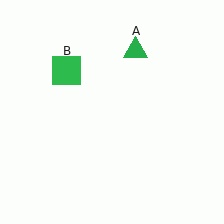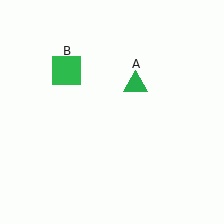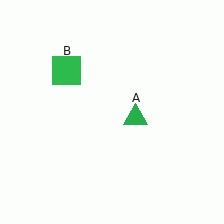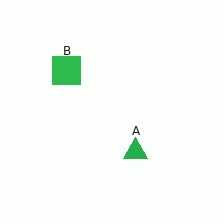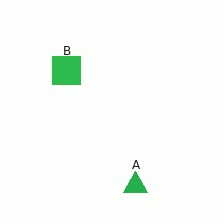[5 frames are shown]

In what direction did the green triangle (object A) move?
The green triangle (object A) moved down.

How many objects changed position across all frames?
1 object changed position: green triangle (object A).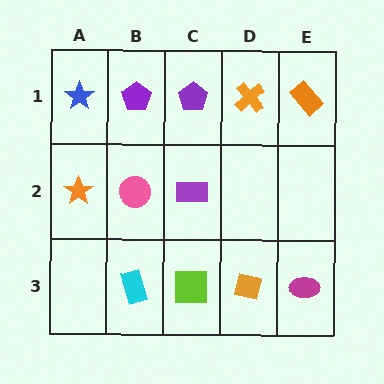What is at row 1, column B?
A purple pentagon.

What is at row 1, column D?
An orange cross.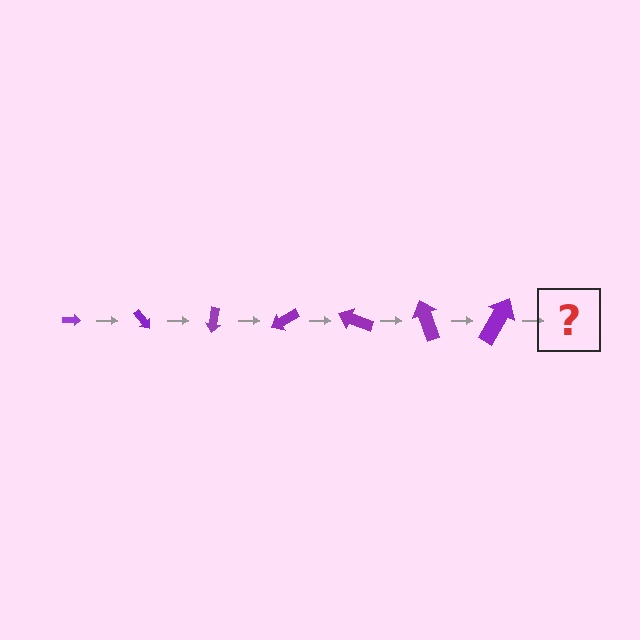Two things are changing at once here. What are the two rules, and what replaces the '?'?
The two rules are that the arrow grows larger each step and it rotates 50 degrees each step. The '?' should be an arrow, larger than the previous one and rotated 350 degrees from the start.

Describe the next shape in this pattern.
It should be an arrow, larger than the previous one and rotated 350 degrees from the start.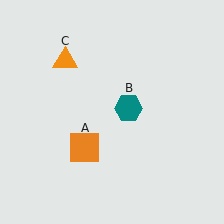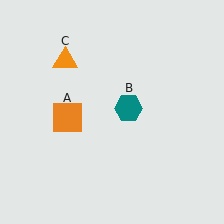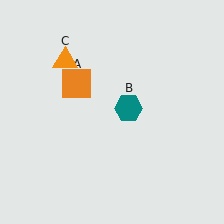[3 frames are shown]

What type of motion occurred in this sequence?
The orange square (object A) rotated clockwise around the center of the scene.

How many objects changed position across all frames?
1 object changed position: orange square (object A).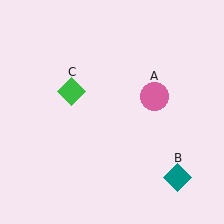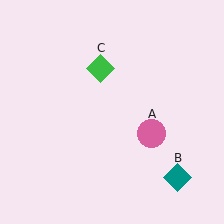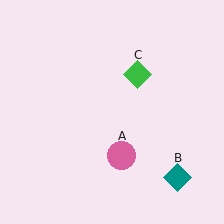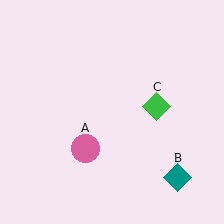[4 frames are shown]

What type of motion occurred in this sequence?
The pink circle (object A), green diamond (object C) rotated clockwise around the center of the scene.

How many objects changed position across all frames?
2 objects changed position: pink circle (object A), green diamond (object C).